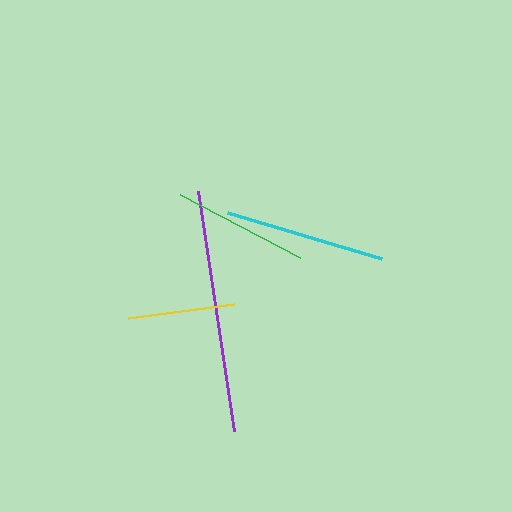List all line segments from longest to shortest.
From longest to shortest: purple, cyan, green, yellow.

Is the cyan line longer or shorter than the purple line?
The purple line is longer than the cyan line.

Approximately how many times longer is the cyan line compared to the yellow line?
The cyan line is approximately 1.5 times the length of the yellow line.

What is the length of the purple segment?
The purple segment is approximately 242 pixels long.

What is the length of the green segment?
The green segment is approximately 135 pixels long.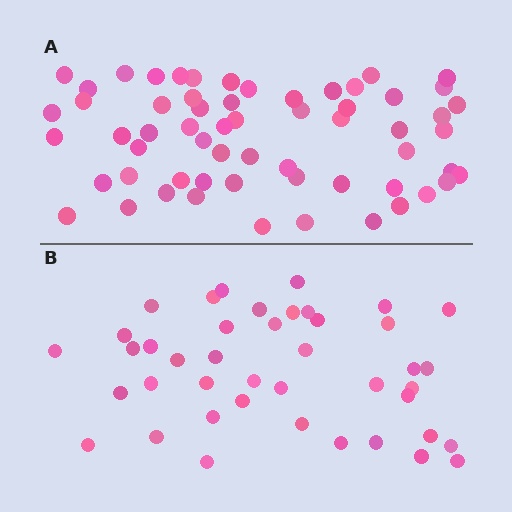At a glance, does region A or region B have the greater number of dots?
Region A (the top region) has more dots.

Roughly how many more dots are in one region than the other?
Region A has approximately 20 more dots than region B.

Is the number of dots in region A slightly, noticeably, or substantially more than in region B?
Region A has noticeably more, but not dramatically so. The ratio is roughly 1.4 to 1.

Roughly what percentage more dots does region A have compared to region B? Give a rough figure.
About 45% more.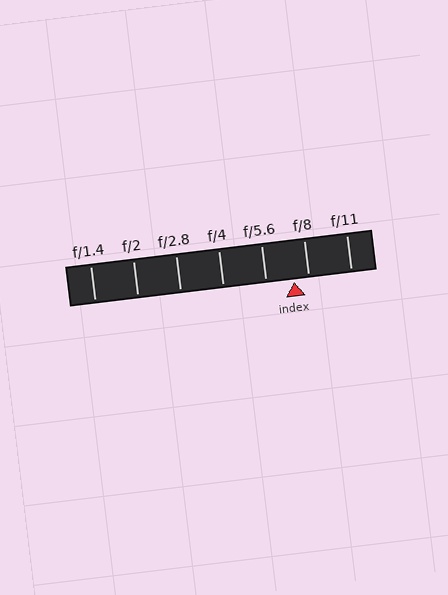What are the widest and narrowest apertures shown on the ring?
The widest aperture shown is f/1.4 and the narrowest is f/11.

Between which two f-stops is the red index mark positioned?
The index mark is between f/5.6 and f/8.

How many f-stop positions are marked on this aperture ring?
There are 7 f-stop positions marked.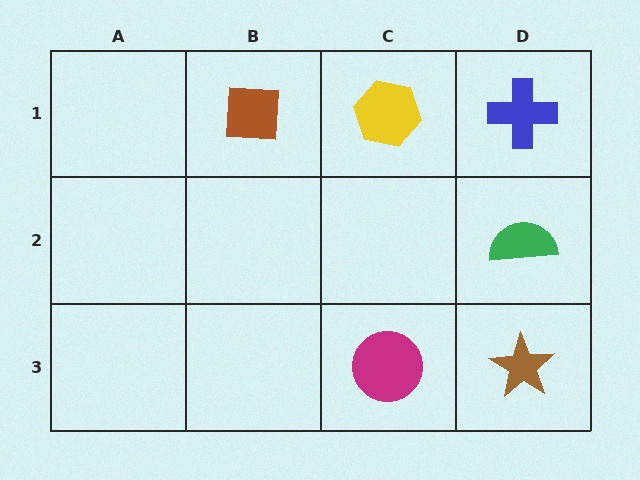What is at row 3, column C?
A magenta circle.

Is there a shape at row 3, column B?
No, that cell is empty.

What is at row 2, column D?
A green semicircle.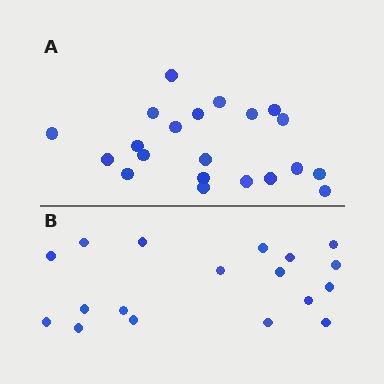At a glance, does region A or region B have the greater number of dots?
Region A (the top region) has more dots.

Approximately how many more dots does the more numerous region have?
Region A has just a few more — roughly 2 or 3 more dots than region B.